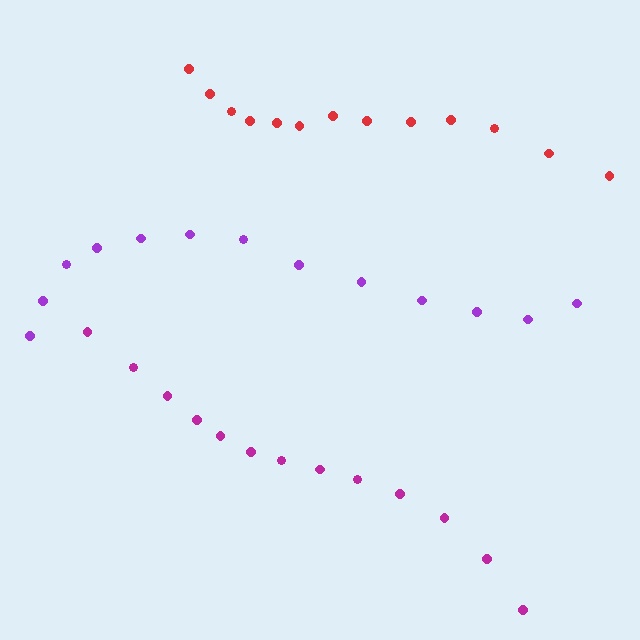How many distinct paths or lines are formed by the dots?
There are 3 distinct paths.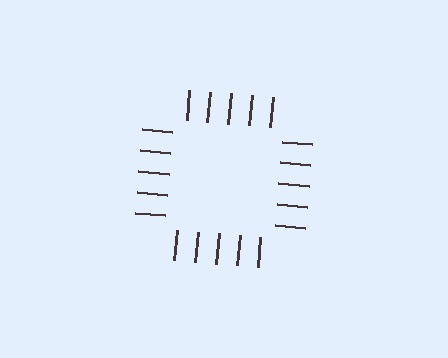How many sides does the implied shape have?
4 sides — the line-ends trace a square.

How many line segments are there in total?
20 — 5 along each of the 4 edges.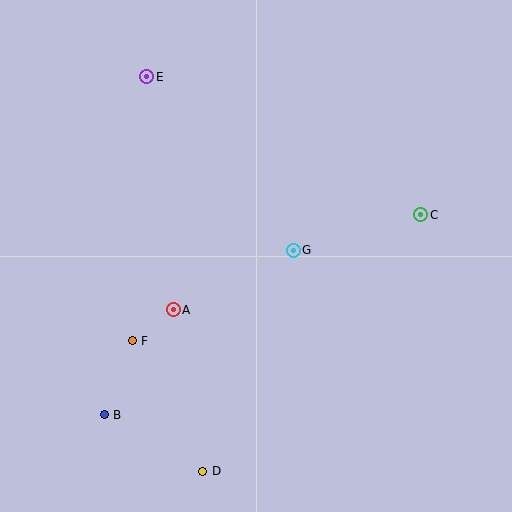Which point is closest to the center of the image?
Point G at (293, 250) is closest to the center.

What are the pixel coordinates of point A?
Point A is at (173, 310).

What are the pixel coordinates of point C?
Point C is at (421, 215).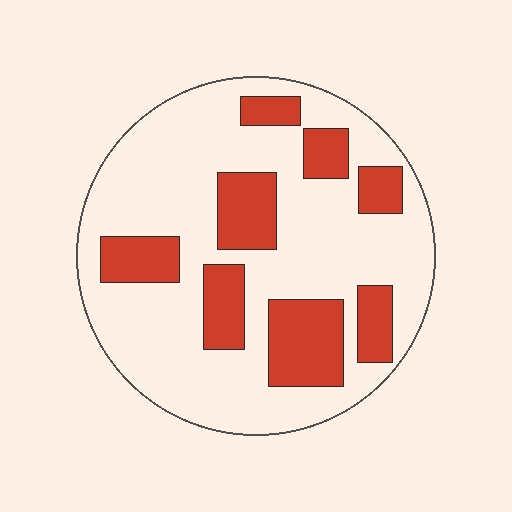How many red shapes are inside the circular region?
8.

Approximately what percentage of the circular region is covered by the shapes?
Approximately 25%.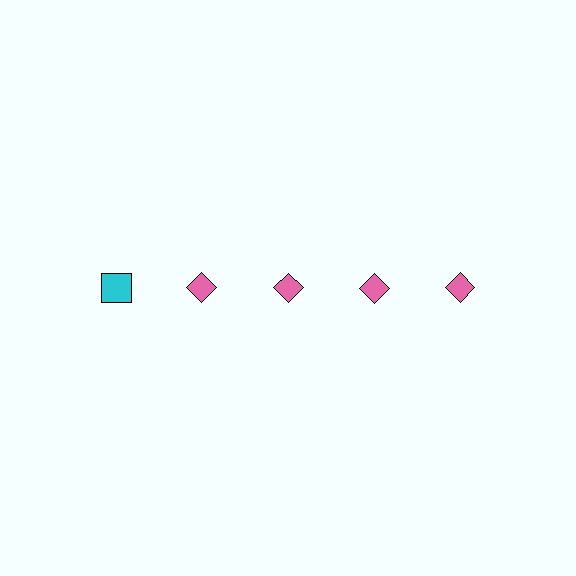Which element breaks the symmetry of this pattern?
The cyan square in the top row, leftmost column breaks the symmetry. All other shapes are pink diamonds.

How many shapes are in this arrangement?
There are 5 shapes arranged in a grid pattern.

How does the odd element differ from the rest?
It differs in both color (cyan instead of pink) and shape (square instead of diamond).